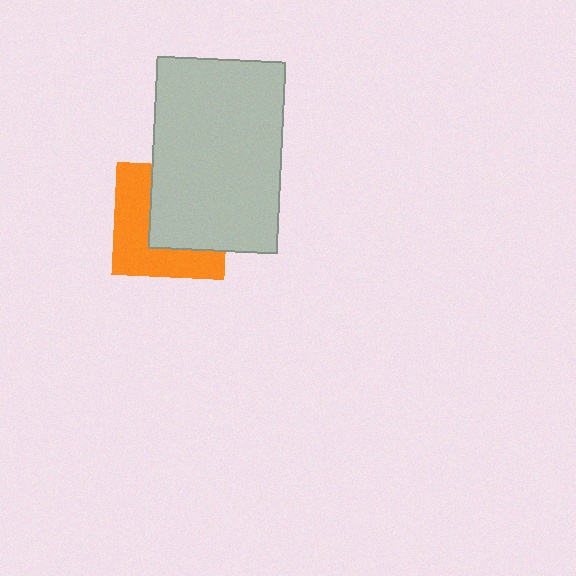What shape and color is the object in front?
The object in front is a light gray rectangle.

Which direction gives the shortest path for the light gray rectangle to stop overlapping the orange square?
Moving toward the upper-right gives the shortest separation.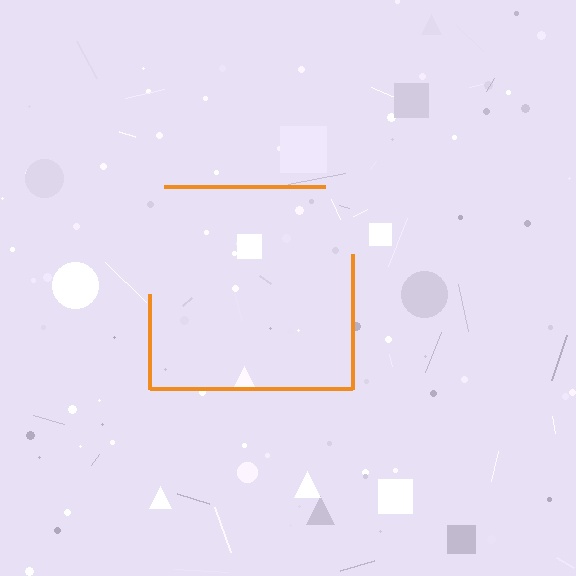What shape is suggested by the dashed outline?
The dashed outline suggests a square.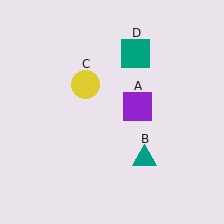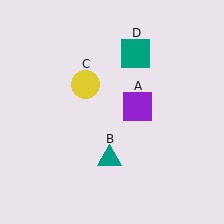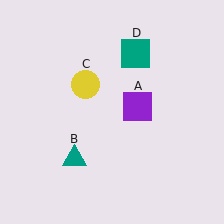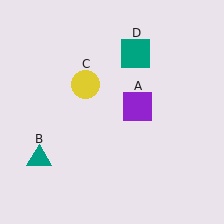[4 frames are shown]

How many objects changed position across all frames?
1 object changed position: teal triangle (object B).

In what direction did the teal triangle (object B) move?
The teal triangle (object B) moved left.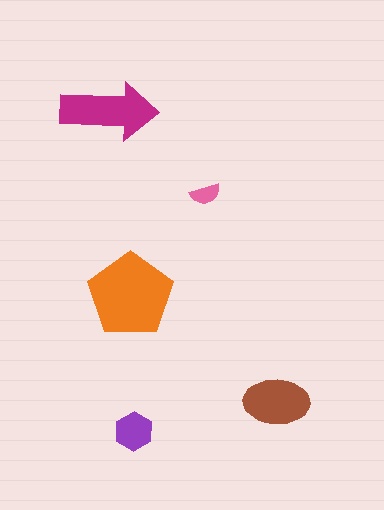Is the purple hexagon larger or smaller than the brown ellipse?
Smaller.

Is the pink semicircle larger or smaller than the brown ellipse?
Smaller.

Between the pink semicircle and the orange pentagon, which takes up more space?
The orange pentagon.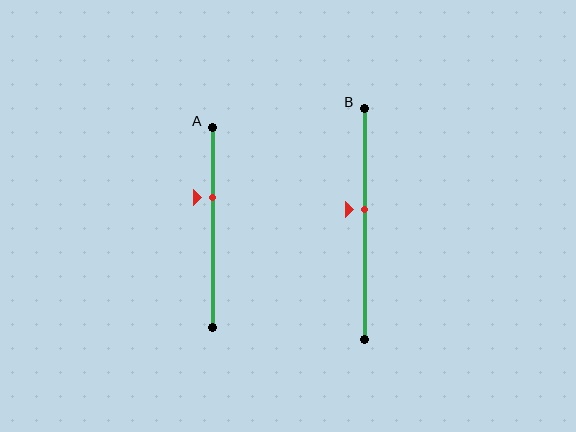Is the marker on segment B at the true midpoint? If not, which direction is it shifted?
No, the marker on segment B is shifted upward by about 6% of the segment length.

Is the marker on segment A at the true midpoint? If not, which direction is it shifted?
No, the marker on segment A is shifted upward by about 15% of the segment length.